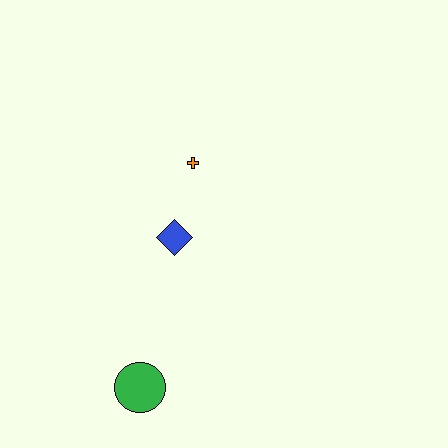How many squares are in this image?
There are no squares.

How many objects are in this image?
There are 3 objects.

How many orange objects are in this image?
There is 1 orange object.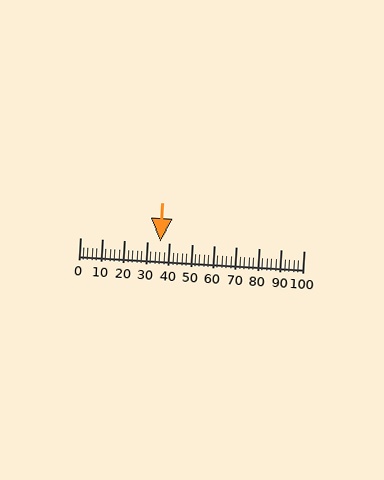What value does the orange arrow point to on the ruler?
The orange arrow points to approximately 36.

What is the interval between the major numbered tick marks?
The major tick marks are spaced 10 units apart.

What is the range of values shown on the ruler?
The ruler shows values from 0 to 100.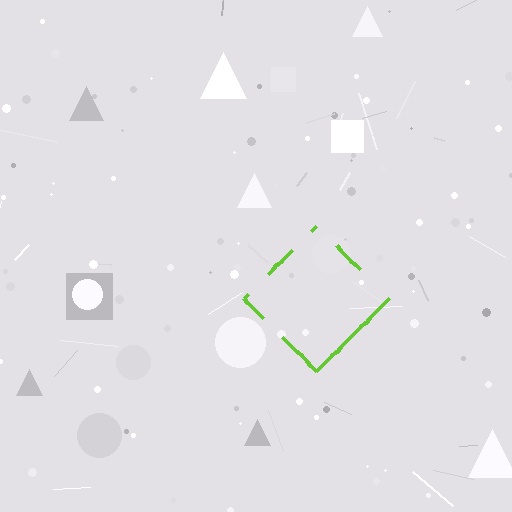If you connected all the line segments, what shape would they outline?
They would outline a diamond.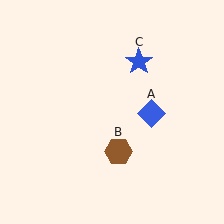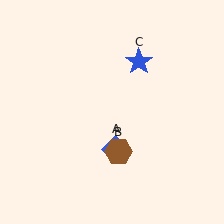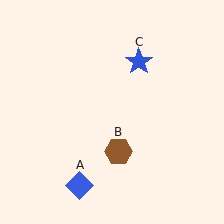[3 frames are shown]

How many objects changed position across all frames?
1 object changed position: blue diamond (object A).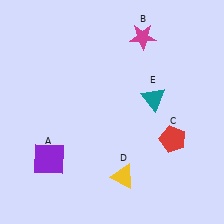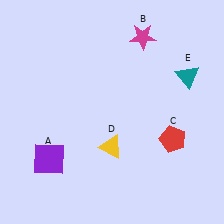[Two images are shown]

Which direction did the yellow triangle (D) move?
The yellow triangle (D) moved up.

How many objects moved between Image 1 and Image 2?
2 objects moved between the two images.